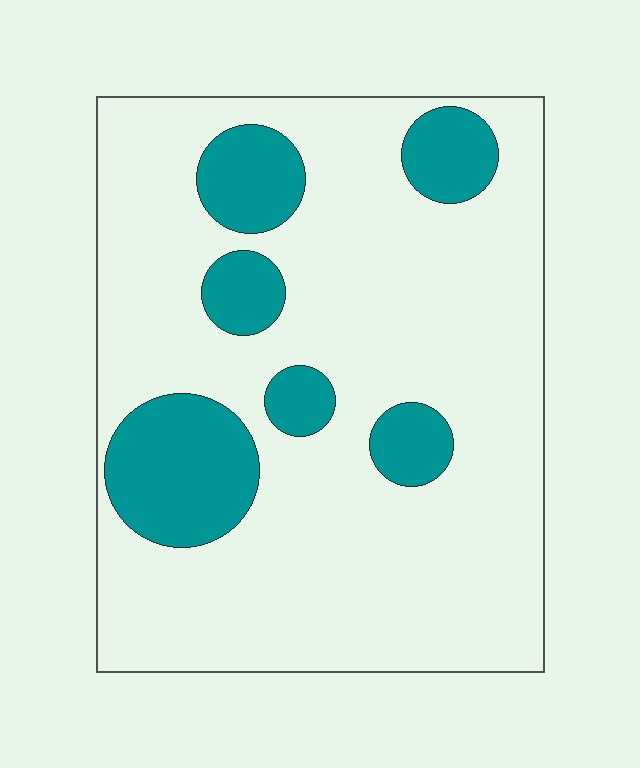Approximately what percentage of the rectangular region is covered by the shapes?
Approximately 20%.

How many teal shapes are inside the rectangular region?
6.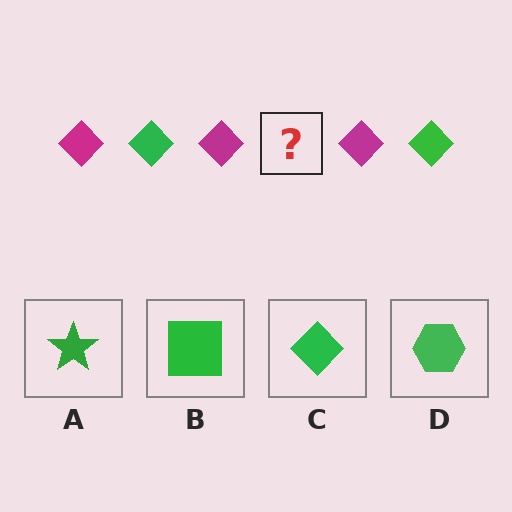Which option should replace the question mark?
Option C.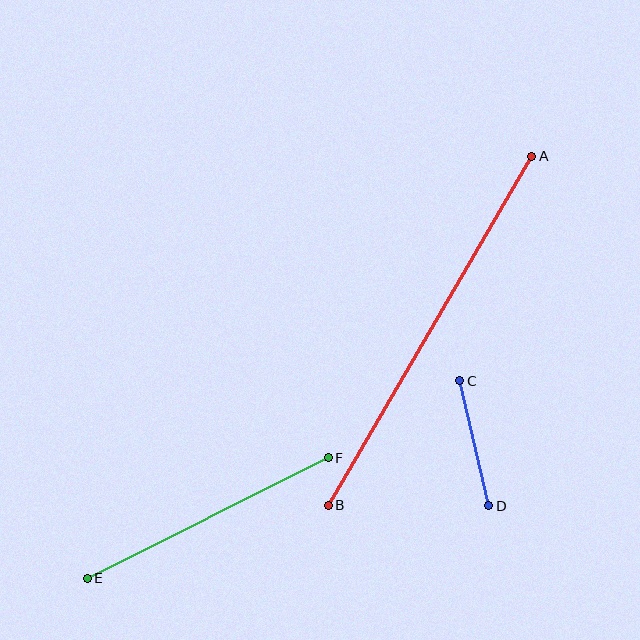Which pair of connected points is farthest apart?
Points A and B are farthest apart.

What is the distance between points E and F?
The distance is approximately 269 pixels.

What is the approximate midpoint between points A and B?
The midpoint is at approximately (430, 331) pixels.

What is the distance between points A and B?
The distance is approximately 404 pixels.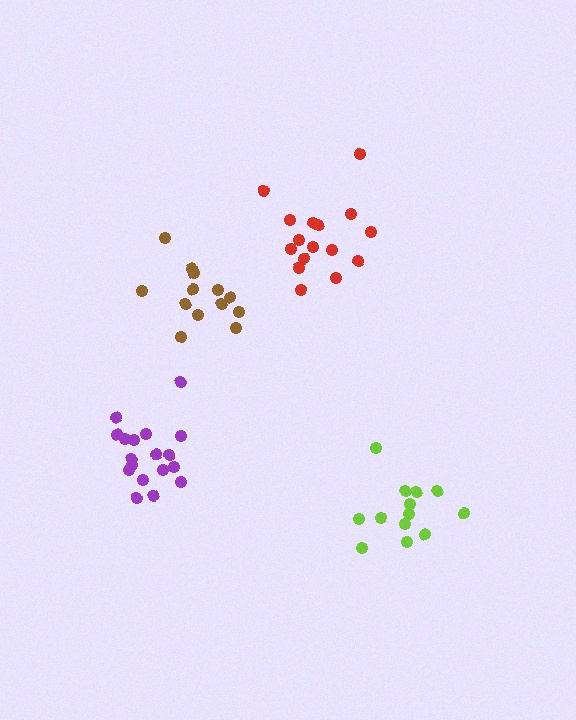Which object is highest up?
The red cluster is topmost.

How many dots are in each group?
Group 1: 13 dots, Group 2: 13 dots, Group 3: 18 dots, Group 4: 17 dots (61 total).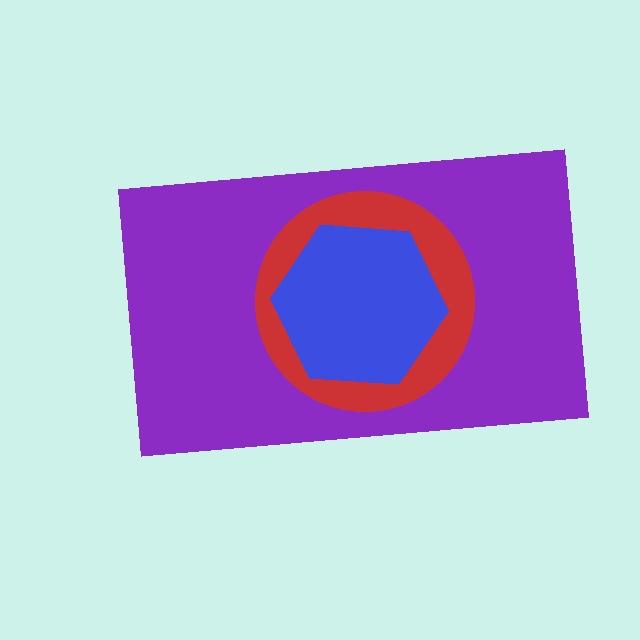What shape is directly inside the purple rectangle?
The red circle.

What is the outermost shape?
The purple rectangle.